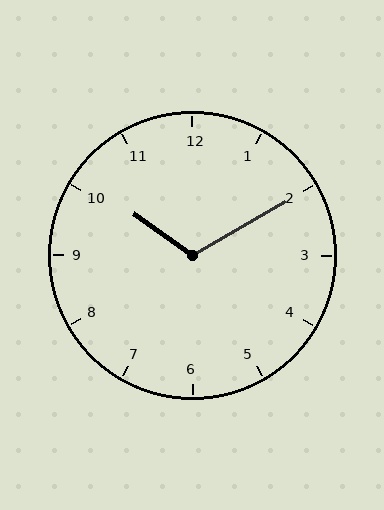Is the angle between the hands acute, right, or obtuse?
It is obtuse.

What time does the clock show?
10:10.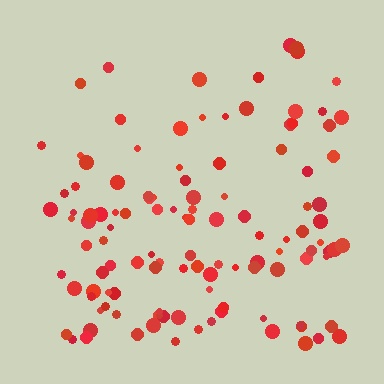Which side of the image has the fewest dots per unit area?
The top.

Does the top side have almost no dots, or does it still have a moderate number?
Still a moderate number, just noticeably fewer than the bottom.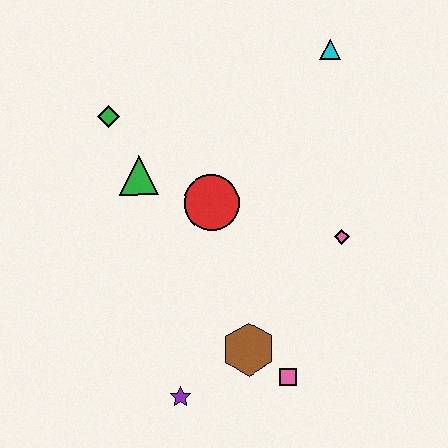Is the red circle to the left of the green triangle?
No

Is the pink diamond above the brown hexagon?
Yes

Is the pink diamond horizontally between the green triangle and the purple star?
No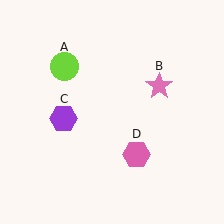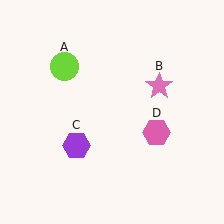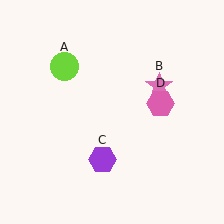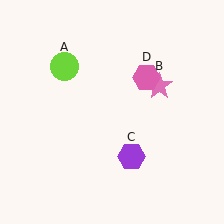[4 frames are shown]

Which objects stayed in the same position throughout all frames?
Lime circle (object A) and pink star (object B) remained stationary.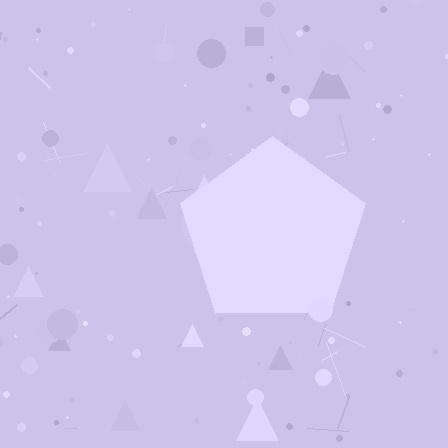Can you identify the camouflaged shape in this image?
The camouflaged shape is a pentagon.